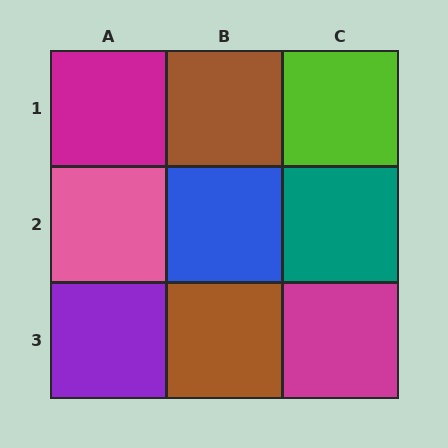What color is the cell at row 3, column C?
Magenta.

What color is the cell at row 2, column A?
Pink.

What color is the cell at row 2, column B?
Blue.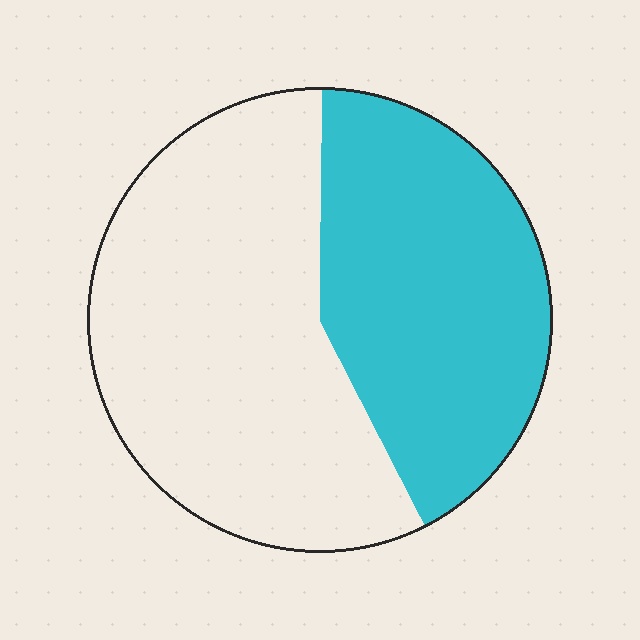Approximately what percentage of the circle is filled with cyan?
Approximately 40%.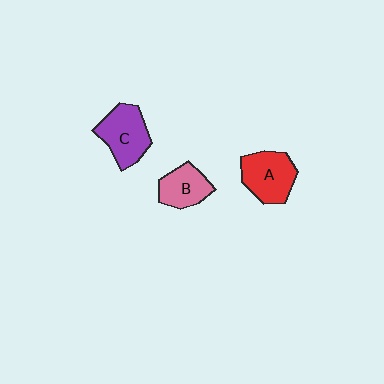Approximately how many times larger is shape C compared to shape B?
Approximately 1.3 times.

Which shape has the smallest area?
Shape B (pink).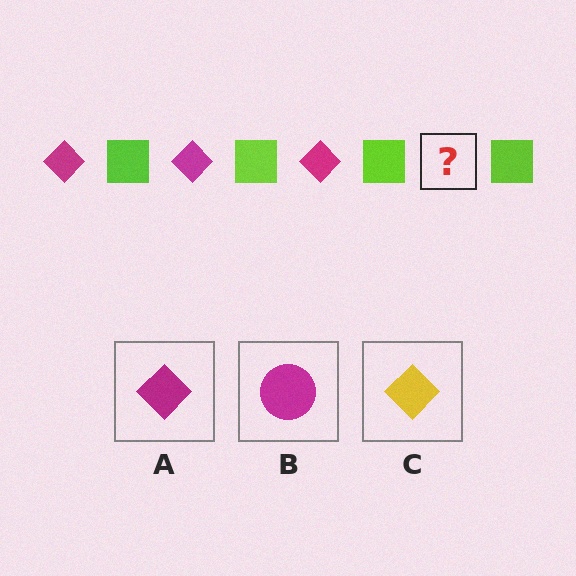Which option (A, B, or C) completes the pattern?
A.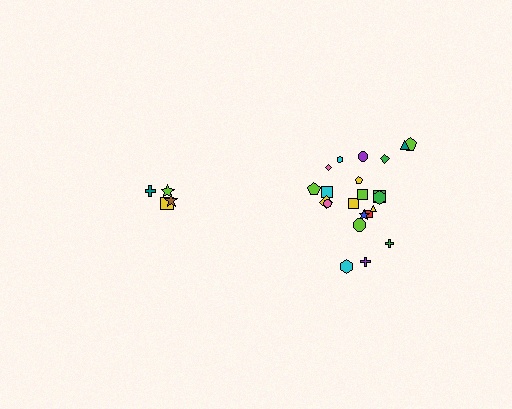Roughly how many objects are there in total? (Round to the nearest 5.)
Roughly 25 objects in total.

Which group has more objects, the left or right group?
The right group.